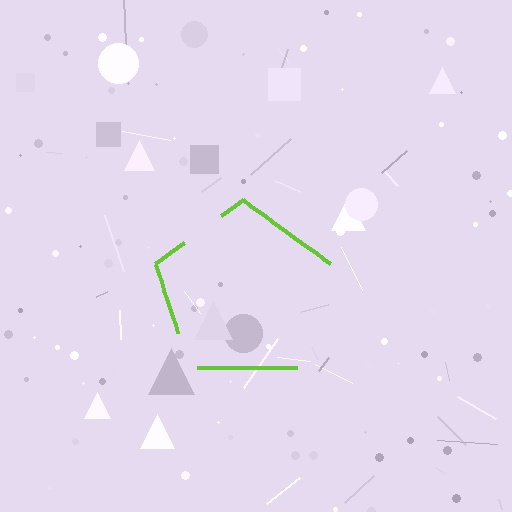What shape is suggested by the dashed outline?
The dashed outline suggests a pentagon.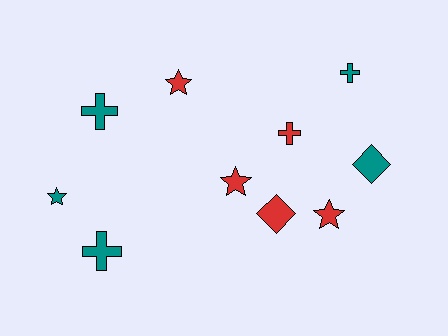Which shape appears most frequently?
Star, with 4 objects.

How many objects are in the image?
There are 10 objects.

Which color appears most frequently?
Red, with 5 objects.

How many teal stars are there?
There is 1 teal star.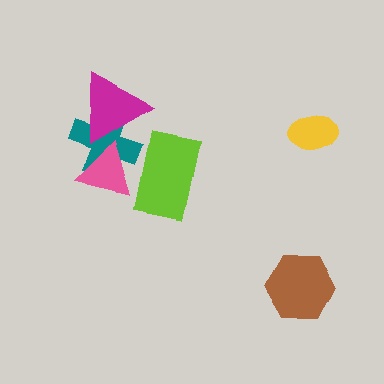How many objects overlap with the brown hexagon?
0 objects overlap with the brown hexagon.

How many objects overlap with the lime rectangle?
1 object overlaps with the lime rectangle.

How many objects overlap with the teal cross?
2 objects overlap with the teal cross.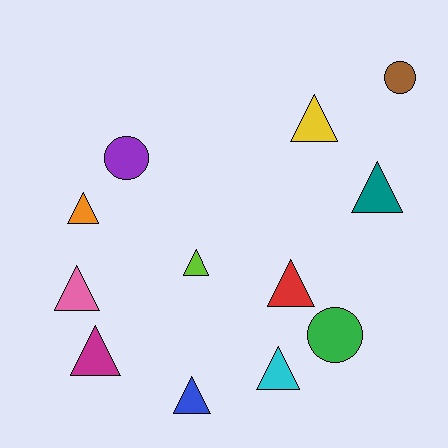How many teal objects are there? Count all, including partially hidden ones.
There is 1 teal object.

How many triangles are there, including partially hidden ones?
There are 9 triangles.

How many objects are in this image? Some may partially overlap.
There are 12 objects.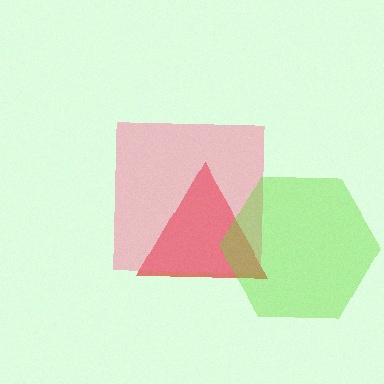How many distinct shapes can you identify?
There are 3 distinct shapes: a red triangle, a pink square, a lime hexagon.